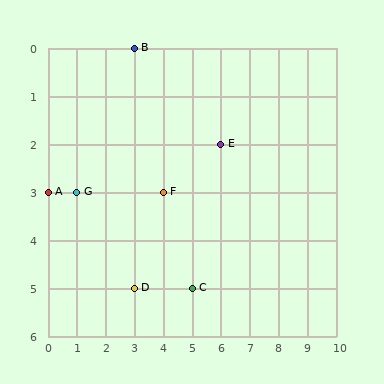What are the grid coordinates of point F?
Point F is at grid coordinates (4, 3).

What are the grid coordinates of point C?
Point C is at grid coordinates (5, 5).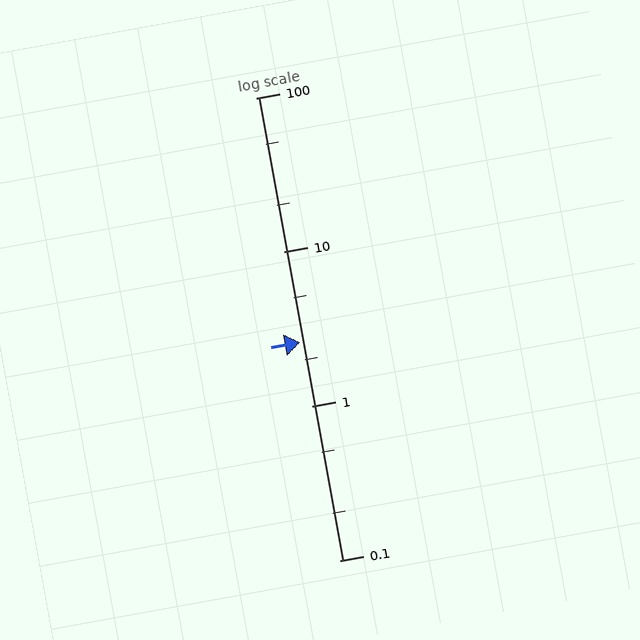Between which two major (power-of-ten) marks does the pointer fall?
The pointer is between 1 and 10.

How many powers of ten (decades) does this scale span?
The scale spans 3 decades, from 0.1 to 100.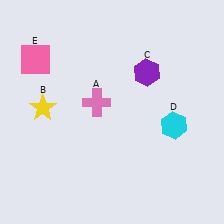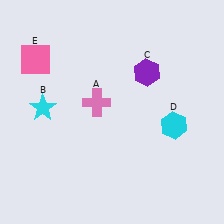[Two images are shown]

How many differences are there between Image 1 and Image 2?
There is 1 difference between the two images.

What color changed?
The star (B) changed from yellow in Image 1 to cyan in Image 2.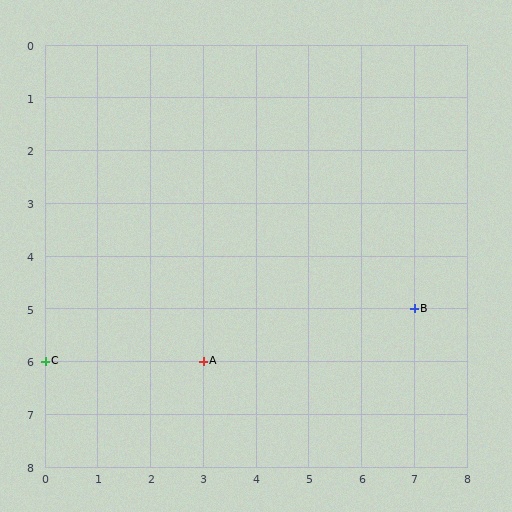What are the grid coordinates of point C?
Point C is at grid coordinates (0, 6).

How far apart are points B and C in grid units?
Points B and C are 7 columns and 1 row apart (about 7.1 grid units diagonally).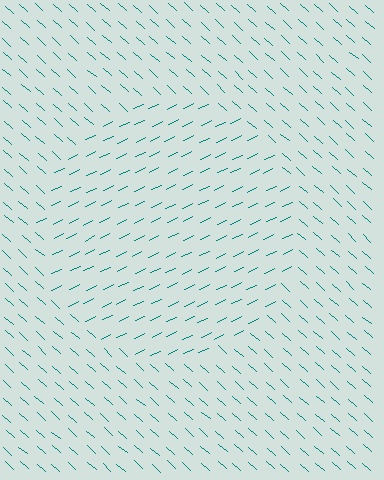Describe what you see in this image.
The image is filled with small teal line segments. A circle region in the image has lines oriented differently from the surrounding lines, creating a visible texture boundary.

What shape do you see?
I see a circle.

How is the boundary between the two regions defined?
The boundary is defined purely by a change in line orientation (approximately 67 degrees difference). All lines are the same color and thickness.